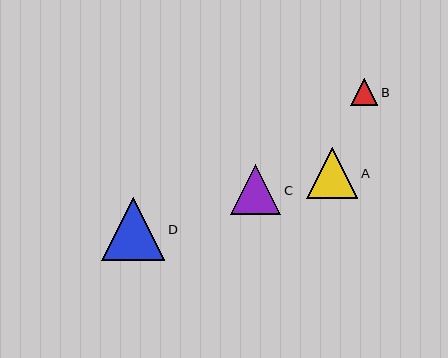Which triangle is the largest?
Triangle D is the largest with a size of approximately 63 pixels.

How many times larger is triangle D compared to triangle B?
Triangle D is approximately 2.3 times the size of triangle B.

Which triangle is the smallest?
Triangle B is the smallest with a size of approximately 27 pixels.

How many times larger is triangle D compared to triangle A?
Triangle D is approximately 1.2 times the size of triangle A.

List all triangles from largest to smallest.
From largest to smallest: D, A, C, B.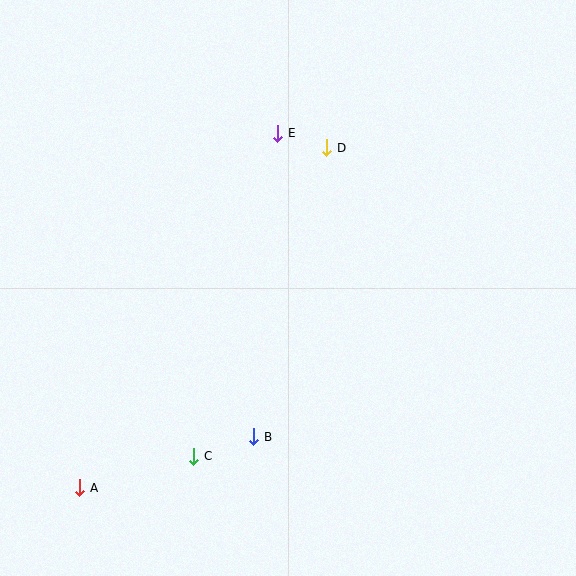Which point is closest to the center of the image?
Point D at (327, 148) is closest to the center.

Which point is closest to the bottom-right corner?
Point B is closest to the bottom-right corner.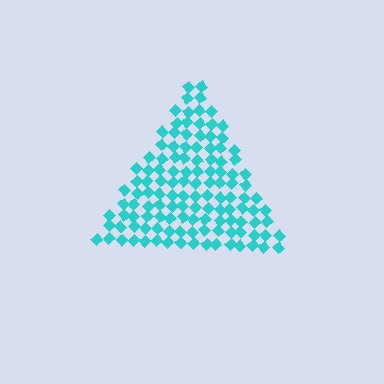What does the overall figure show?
The overall figure shows a triangle.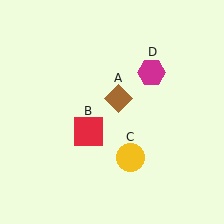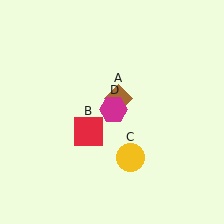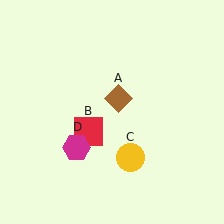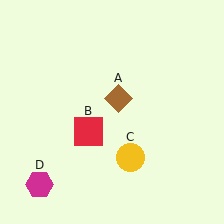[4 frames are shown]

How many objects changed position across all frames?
1 object changed position: magenta hexagon (object D).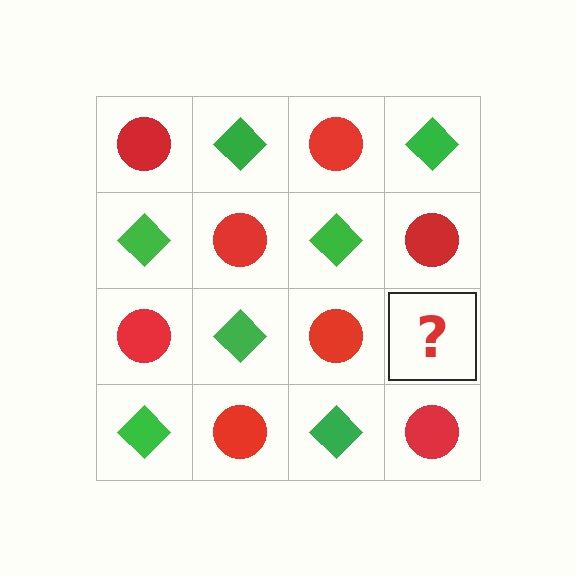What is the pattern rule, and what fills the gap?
The rule is that it alternates red circle and green diamond in a checkerboard pattern. The gap should be filled with a green diamond.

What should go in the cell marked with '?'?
The missing cell should contain a green diamond.